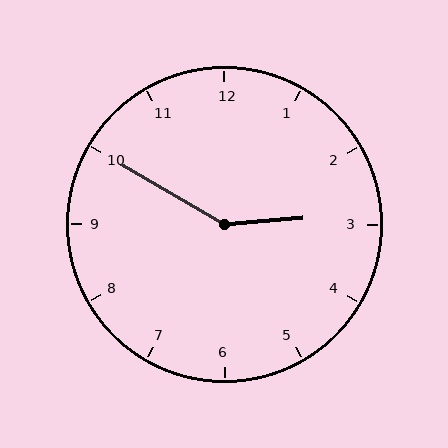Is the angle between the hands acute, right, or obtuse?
It is obtuse.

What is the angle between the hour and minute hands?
Approximately 145 degrees.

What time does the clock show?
2:50.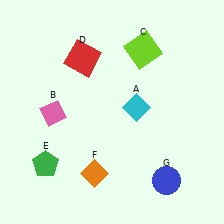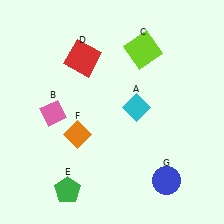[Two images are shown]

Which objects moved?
The objects that moved are: the green pentagon (E), the orange diamond (F).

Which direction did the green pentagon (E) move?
The green pentagon (E) moved down.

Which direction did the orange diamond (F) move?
The orange diamond (F) moved up.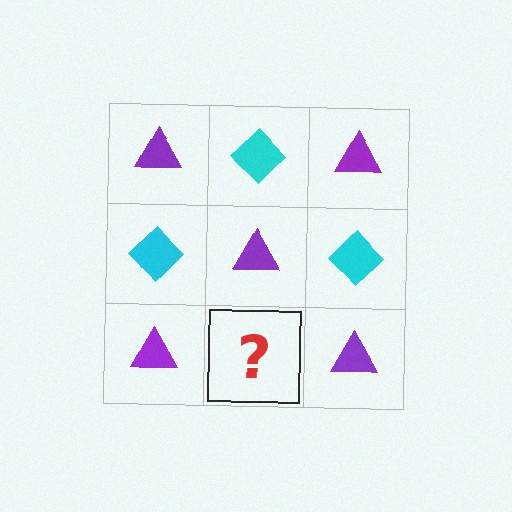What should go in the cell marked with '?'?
The missing cell should contain a cyan diamond.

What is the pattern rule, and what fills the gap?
The rule is that it alternates purple triangle and cyan diamond in a checkerboard pattern. The gap should be filled with a cyan diamond.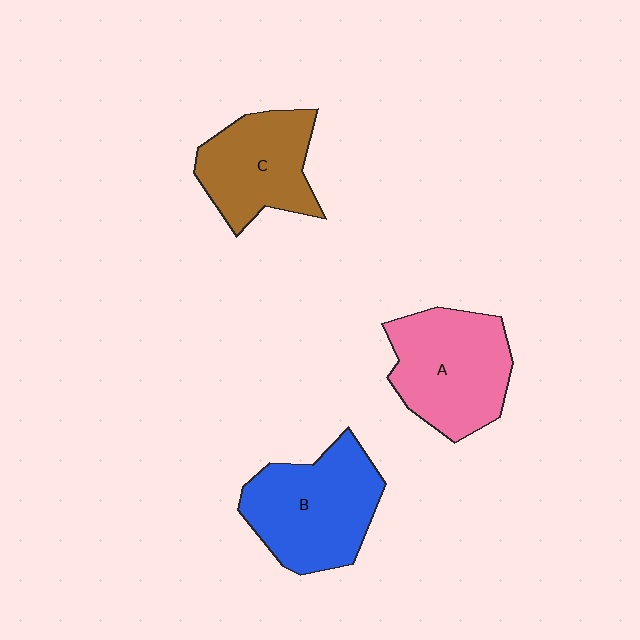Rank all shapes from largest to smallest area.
From largest to smallest: B (blue), A (pink), C (brown).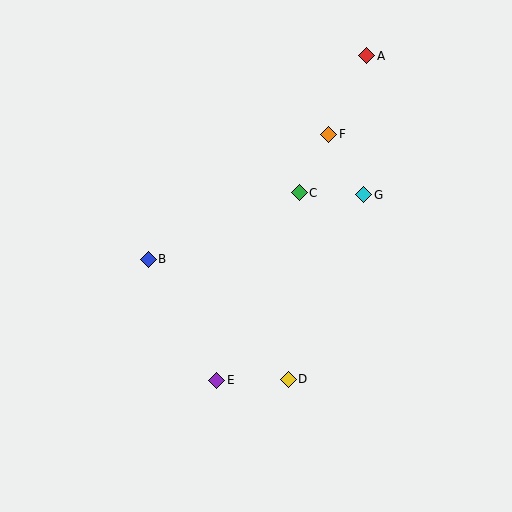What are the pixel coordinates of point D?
Point D is at (288, 379).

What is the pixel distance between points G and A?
The distance between G and A is 139 pixels.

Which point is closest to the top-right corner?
Point A is closest to the top-right corner.